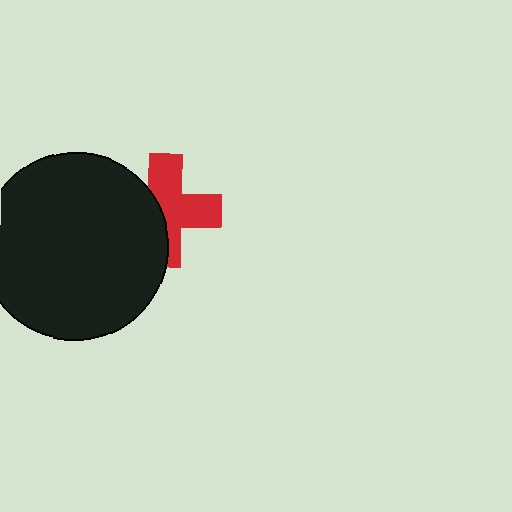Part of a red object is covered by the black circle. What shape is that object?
It is a cross.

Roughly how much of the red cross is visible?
About half of it is visible (roughly 60%).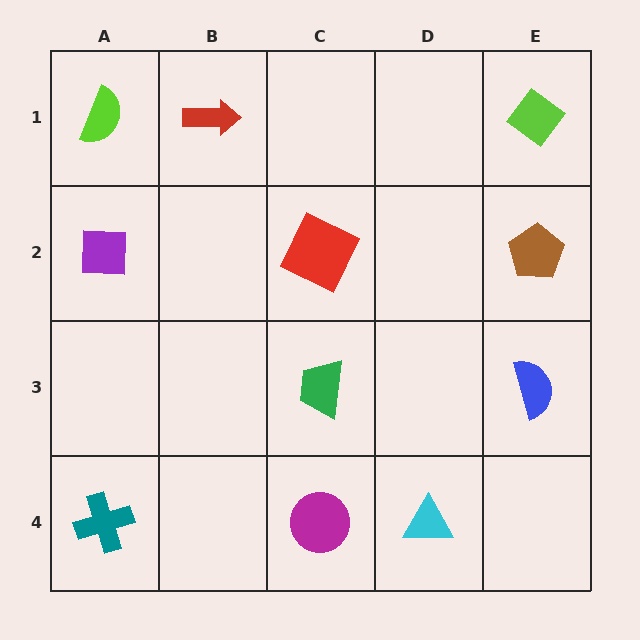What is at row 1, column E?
A lime diamond.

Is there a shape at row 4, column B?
No, that cell is empty.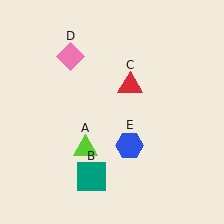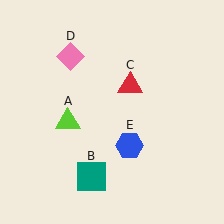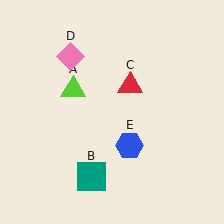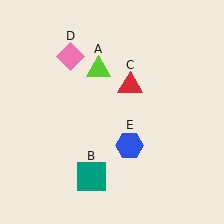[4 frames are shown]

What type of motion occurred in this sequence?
The lime triangle (object A) rotated clockwise around the center of the scene.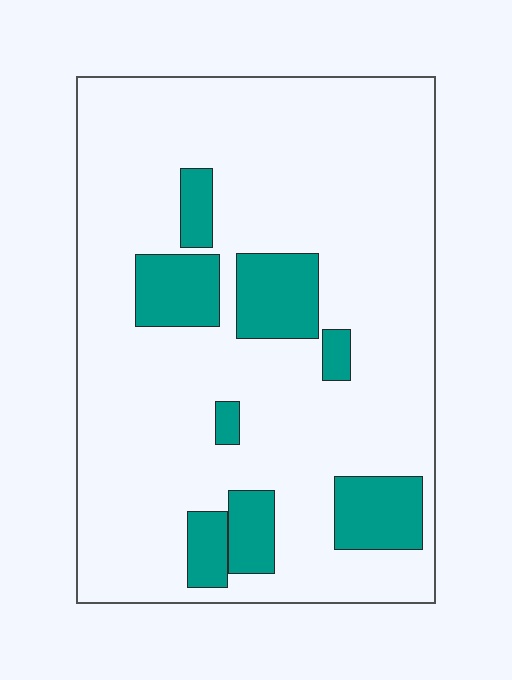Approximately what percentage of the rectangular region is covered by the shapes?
Approximately 15%.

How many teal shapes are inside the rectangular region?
8.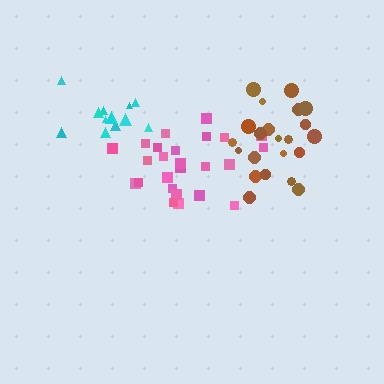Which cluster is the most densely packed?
Brown.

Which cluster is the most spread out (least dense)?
Pink.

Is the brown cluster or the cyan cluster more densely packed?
Brown.